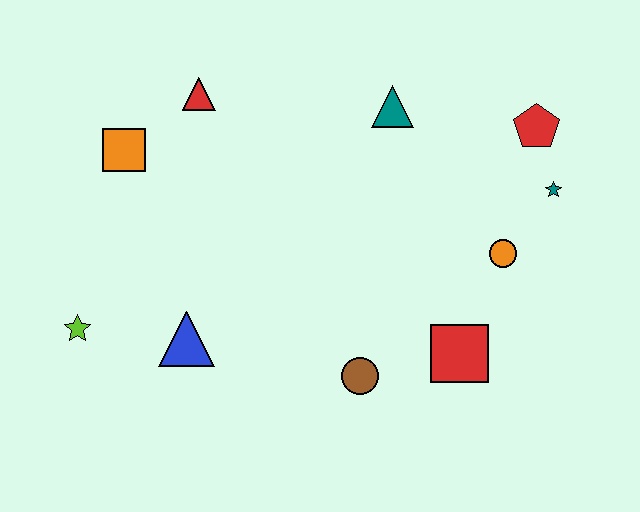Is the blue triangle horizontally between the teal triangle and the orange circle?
No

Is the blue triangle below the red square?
No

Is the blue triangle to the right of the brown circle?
No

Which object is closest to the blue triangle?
The lime star is closest to the blue triangle.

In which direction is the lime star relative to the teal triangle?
The lime star is to the left of the teal triangle.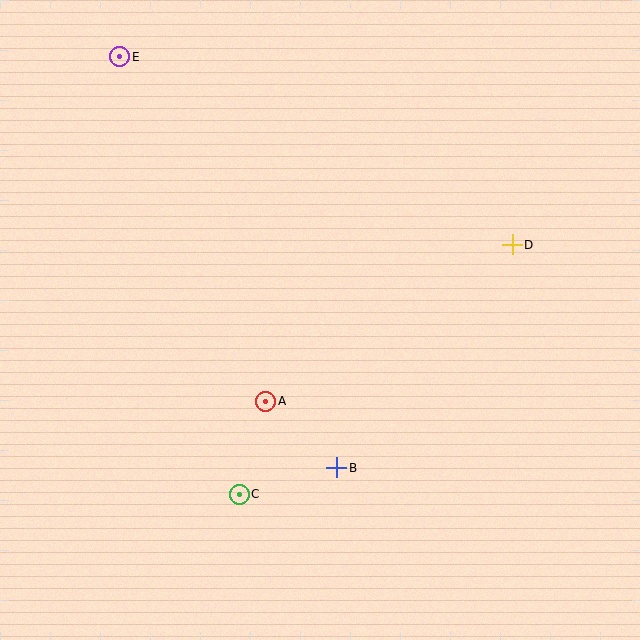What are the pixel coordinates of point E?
Point E is at (120, 57).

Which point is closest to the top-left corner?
Point E is closest to the top-left corner.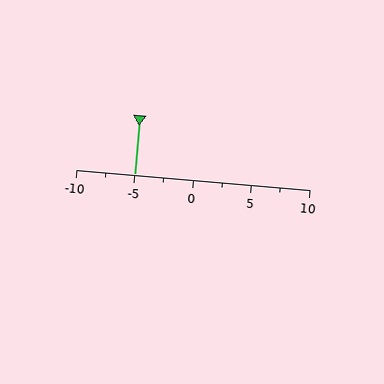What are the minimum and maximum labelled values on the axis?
The axis runs from -10 to 10.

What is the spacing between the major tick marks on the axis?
The major ticks are spaced 5 apart.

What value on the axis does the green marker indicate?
The marker indicates approximately -5.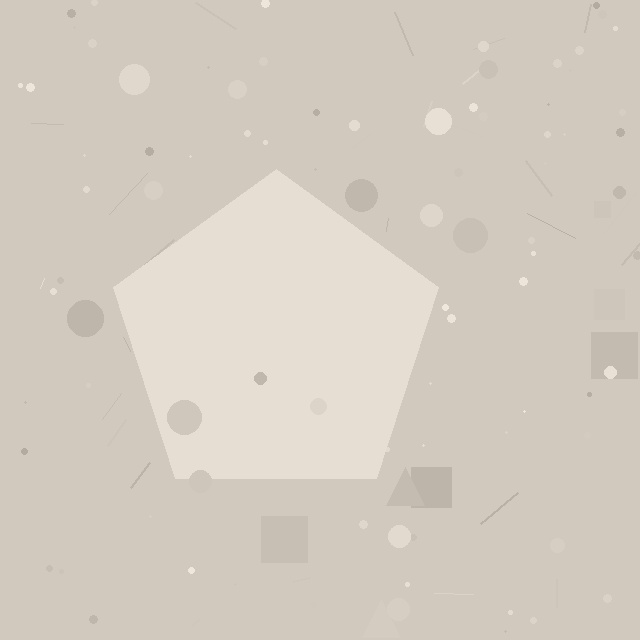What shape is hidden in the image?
A pentagon is hidden in the image.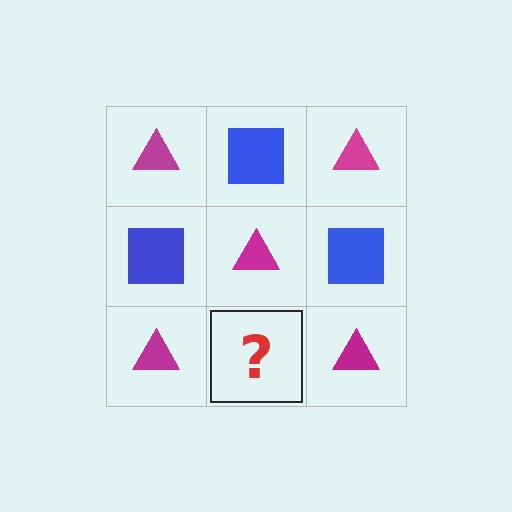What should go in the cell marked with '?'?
The missing cell should contain a blue square.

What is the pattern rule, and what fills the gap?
The rule is that it alternates magenta triangle and blue square in a checkerboard pattern. The gap should be filled with a blue square.